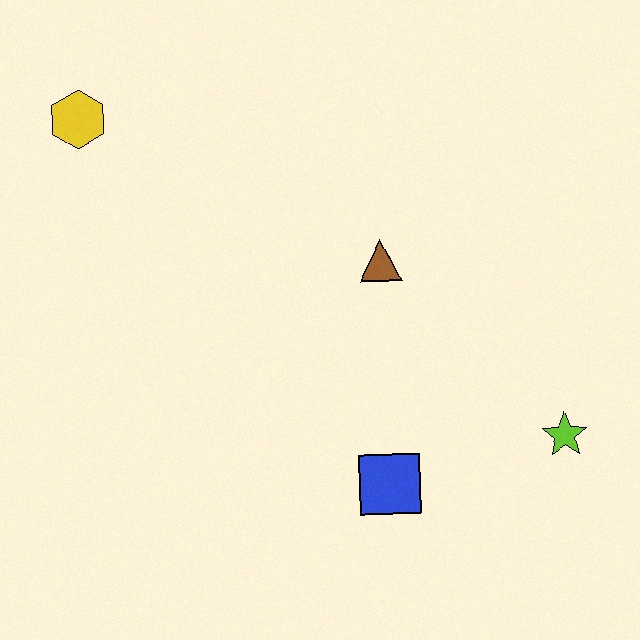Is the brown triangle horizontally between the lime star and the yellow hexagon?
Yes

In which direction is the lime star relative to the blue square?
The lime star is to the right of the blue square.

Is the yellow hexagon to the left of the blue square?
Yes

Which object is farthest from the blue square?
The yellow hexagon is farthest from the blue square.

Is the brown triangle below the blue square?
No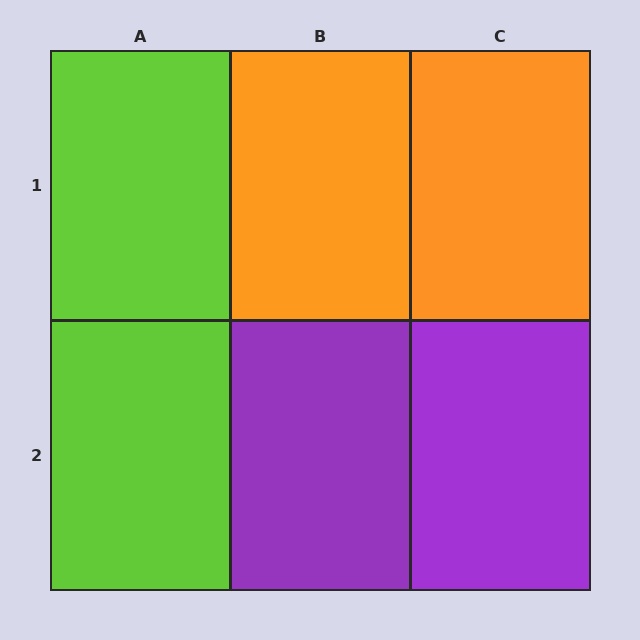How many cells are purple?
2 cells are purple.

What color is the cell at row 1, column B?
Orange.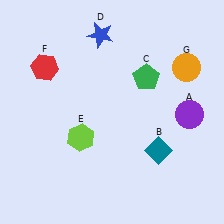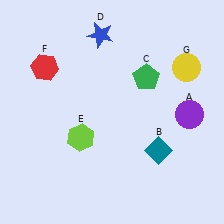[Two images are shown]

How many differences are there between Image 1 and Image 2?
There is 1 difference between the two images.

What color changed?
The circle (G) changed from orange in Image 1 to yellow in Image 2.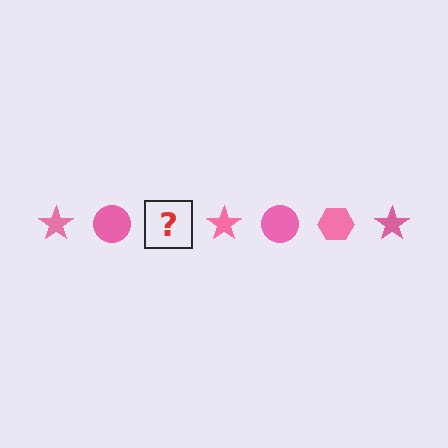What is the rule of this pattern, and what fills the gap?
The rule is that the pattern cycles through star, circle, hexagon shapes in pink. The gap should be filled with a pink hexagon.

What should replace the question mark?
The question mark should be replaced with a pink hexagon.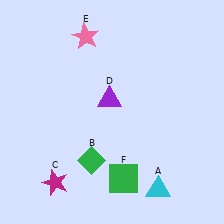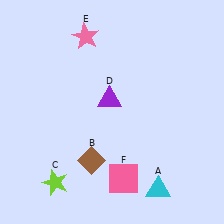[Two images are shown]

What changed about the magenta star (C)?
In Image 1, C is magenta. In Image 2, it changed to lime.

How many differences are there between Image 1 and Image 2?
There are 3 differences between the two images.